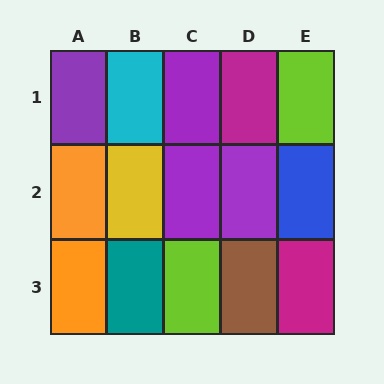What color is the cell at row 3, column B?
Teal.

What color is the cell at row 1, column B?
Cyan.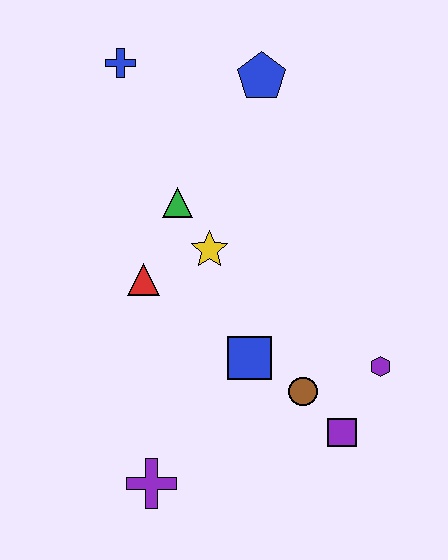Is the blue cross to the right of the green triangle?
No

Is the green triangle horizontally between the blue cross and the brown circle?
Yes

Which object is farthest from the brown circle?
The blue cross is farthest from the brown circle.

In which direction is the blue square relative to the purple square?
The blue square is to the left of the purple square.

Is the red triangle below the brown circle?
No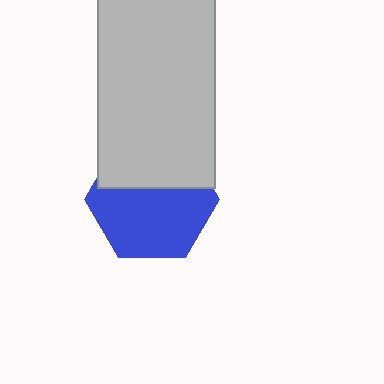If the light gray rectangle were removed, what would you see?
You would see the complete blue hexagon.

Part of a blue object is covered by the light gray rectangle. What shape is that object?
It is a hexagon.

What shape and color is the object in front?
The object in front is a light gray rectangle.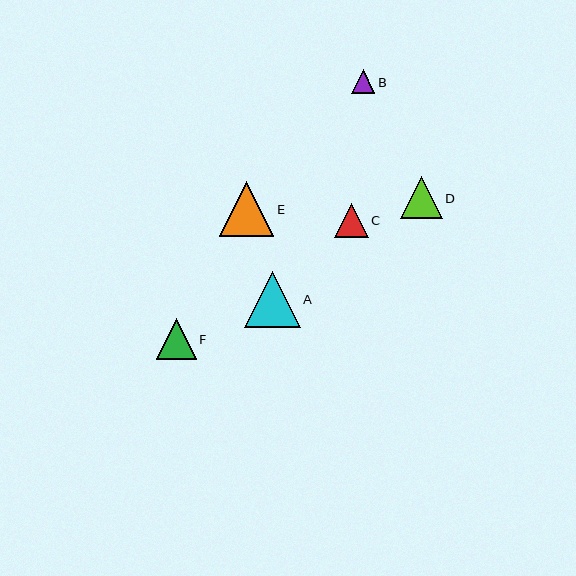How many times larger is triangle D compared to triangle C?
Triangle D is approximately 1.3 times the size of triangle C.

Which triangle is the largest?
Triangle A is the largest with a size of approximately 55 pixels.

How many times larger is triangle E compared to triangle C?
Triangle E is approximately 1.6 times the size of triangle C.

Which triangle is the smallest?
Triangle B is the smallest with a size of approximately 23 pixels.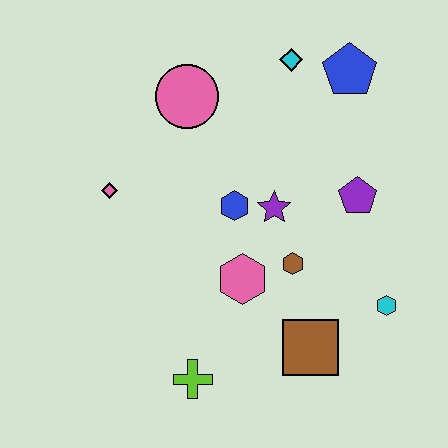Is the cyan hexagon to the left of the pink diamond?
No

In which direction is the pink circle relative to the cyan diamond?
The pink circle is to the left of the cyan diamond.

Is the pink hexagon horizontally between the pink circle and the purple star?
Yes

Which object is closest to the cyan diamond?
The blue pentagon is closest to the cyan diamond.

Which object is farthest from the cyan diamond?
The lime cross is farthest from the cyan diamond.